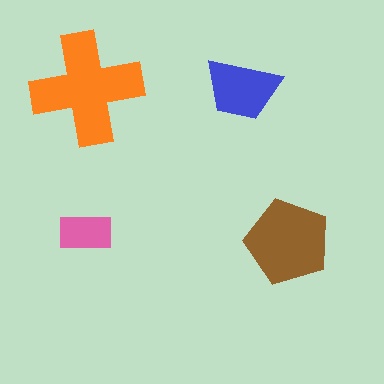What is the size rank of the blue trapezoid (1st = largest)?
3rd.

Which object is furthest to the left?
The pink rectangle is leftmost.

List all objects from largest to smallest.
The orange cross, the brown pentagon, the blue trapezoid, the pink rectangle.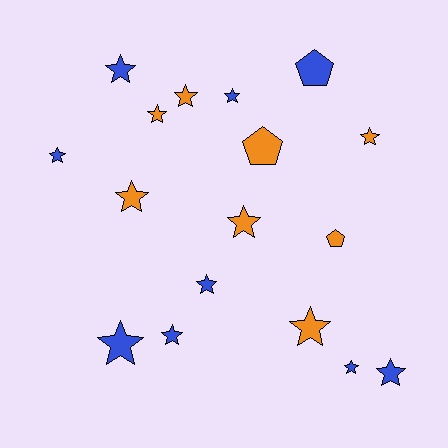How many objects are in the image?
There are 17 objects.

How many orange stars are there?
There are 6 orange stars.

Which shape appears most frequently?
Star, with 14 objects.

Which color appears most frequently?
Blue, with 9 objects.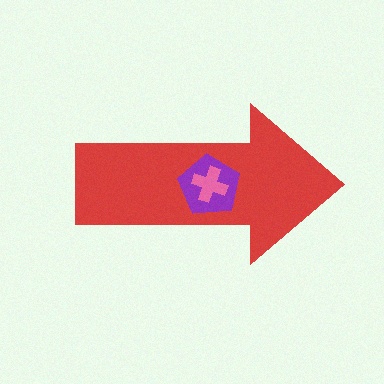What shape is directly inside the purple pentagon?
The pink cross.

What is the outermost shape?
The red arrow.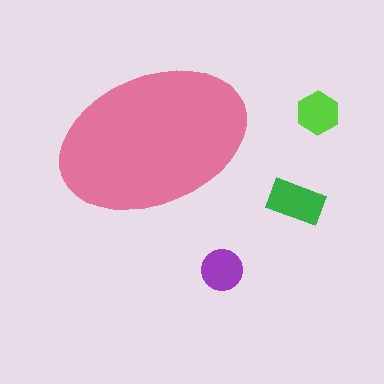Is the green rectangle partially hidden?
No, the green rectangle is fully visible.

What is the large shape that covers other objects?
A pink ellipse.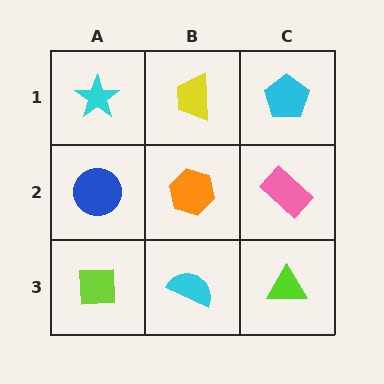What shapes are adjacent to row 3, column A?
A blue circle (row 2, column A), a cyan semicircle (row 3, column B).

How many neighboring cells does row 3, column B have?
3.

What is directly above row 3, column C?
A pink rectangle.